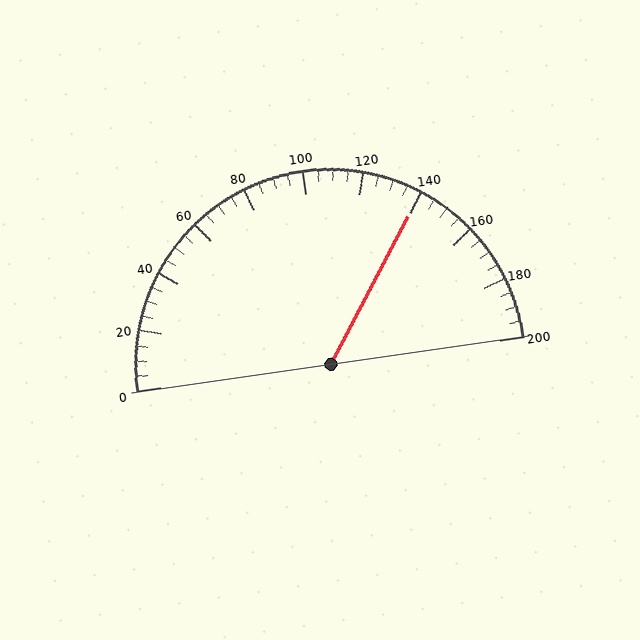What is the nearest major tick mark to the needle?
The nearest major tick mark is 140.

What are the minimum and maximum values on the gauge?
The gauge ranges from 0 to 200.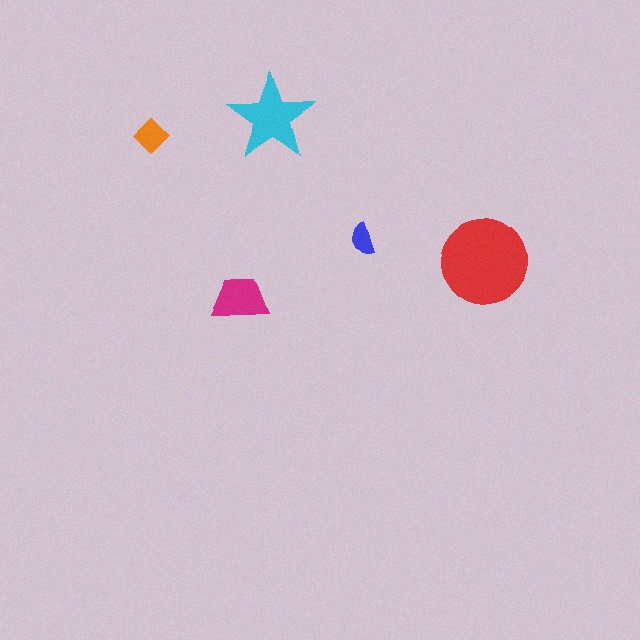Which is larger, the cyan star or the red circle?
The red circle.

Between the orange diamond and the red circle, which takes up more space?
The red circle.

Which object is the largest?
The red circle.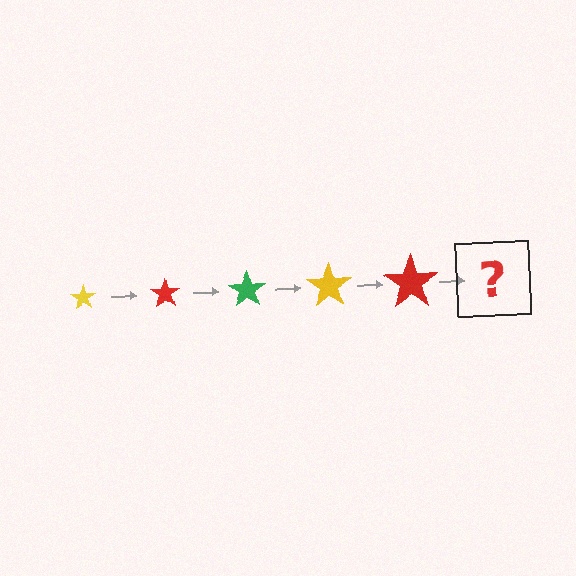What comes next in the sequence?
The next element should be a green star, larger than the previous one.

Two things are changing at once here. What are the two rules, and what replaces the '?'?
The two rules are that the star grows larger each step and the color cycles through yellow, red, and green. The '?' should be a green star, larger than the previous one.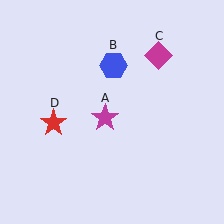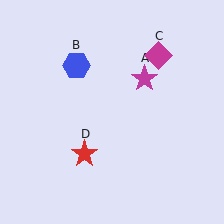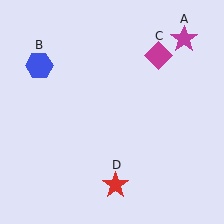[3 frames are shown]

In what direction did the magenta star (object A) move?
The magenta star (object A) moved up and to the right.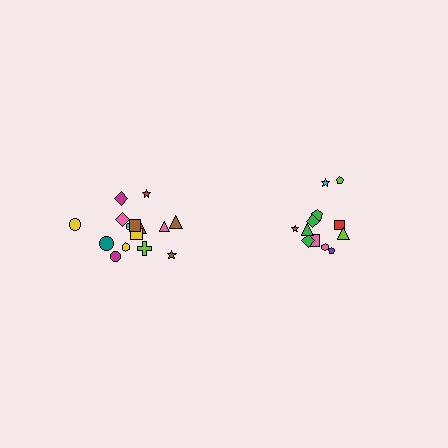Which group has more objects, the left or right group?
The left group.